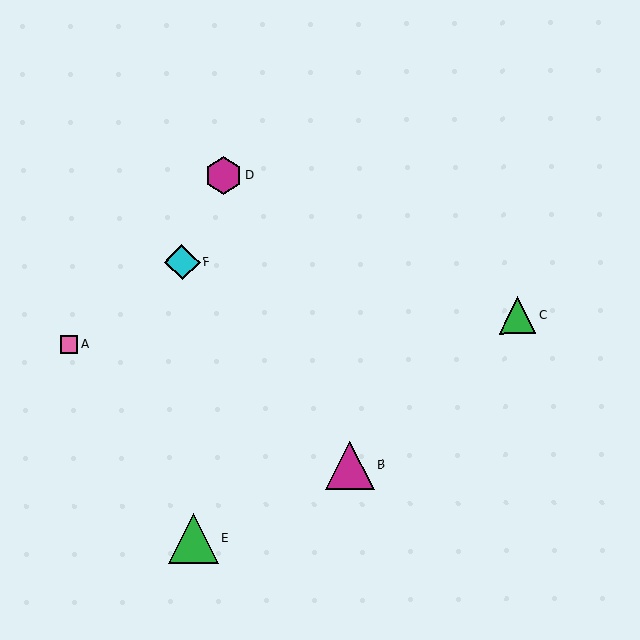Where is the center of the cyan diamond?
The center of the cyan diamond is at (182, 262).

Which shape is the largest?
The green triangle (labeled E) is the largest.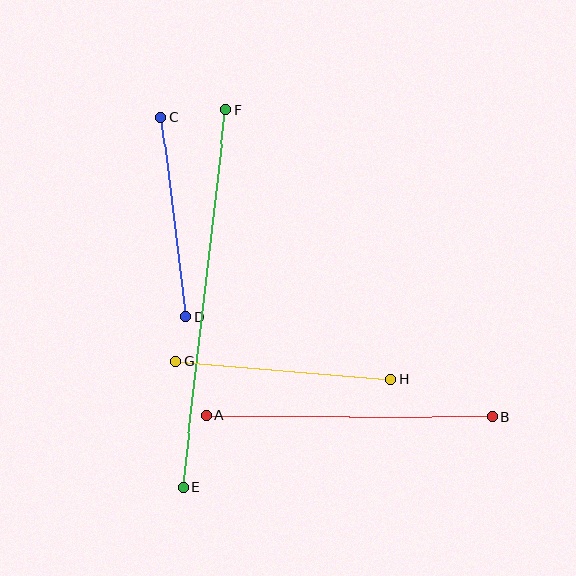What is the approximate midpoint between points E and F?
The midpoint is at approximately (204, 299) pixels.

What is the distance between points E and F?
The distance is approximately 380 pixels.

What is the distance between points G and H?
The distance is approximately 215 pixels.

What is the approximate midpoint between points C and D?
The midpoint is at approximately (174, 217) pixels.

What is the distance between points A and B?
The distance is approximately 286 pixels.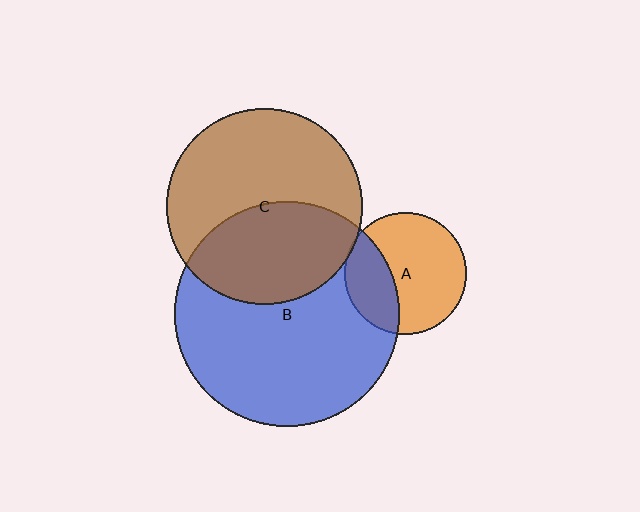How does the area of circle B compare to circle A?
Approximately 3.4 times.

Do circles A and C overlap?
Yes.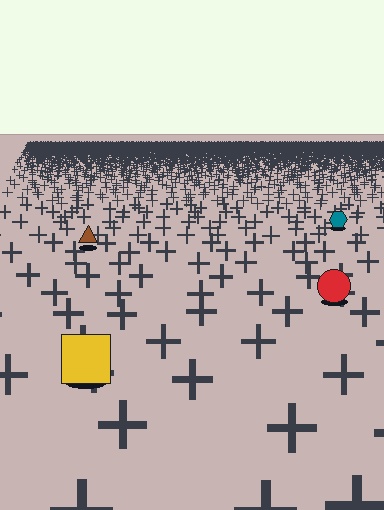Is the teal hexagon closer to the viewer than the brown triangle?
No. The brown triangle is closer — you can tell from the texture gradient: the ground texture is coarser near it.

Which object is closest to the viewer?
The yellow square is closest. The texture marks near it are larger and more spread out.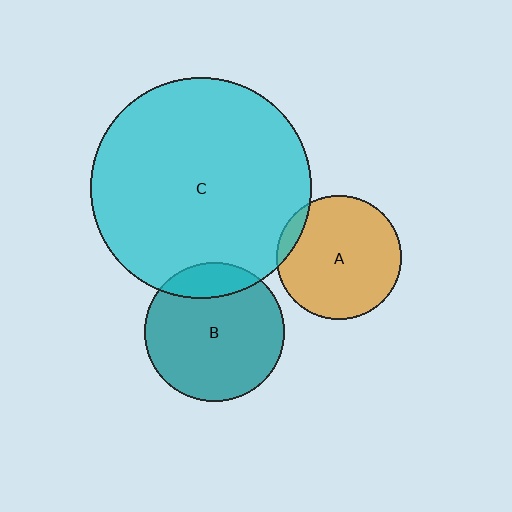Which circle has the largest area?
Circle C (cyan).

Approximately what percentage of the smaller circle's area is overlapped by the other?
Approximately 5%.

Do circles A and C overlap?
Yes.